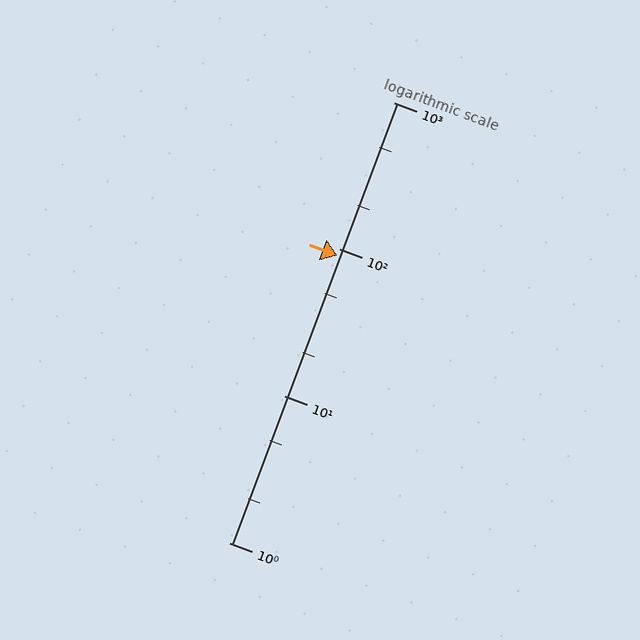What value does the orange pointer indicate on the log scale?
The pointer indicates approximately 90.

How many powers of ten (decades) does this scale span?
The scale spans 3 decades, from 1 to 1000.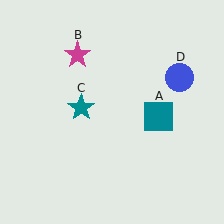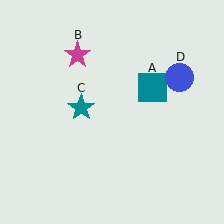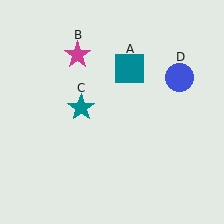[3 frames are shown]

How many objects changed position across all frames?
1 object changed position: teal square (object A).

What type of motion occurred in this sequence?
The teal square (object A) rotated counterclockwise around the center of the scene.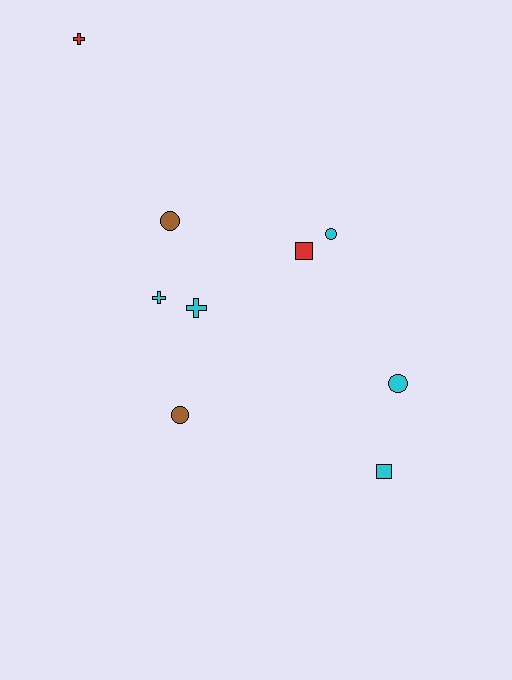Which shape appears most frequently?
Circle, with 4 objects.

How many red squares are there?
There is 1 red square.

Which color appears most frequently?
Cyan, with 5 objects.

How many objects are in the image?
There are 9 objects.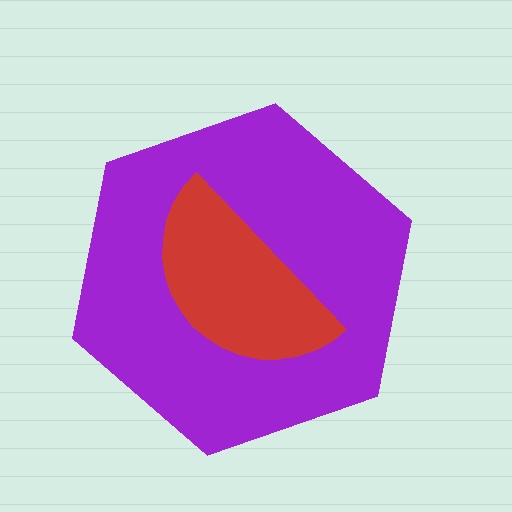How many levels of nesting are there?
2.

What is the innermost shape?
The red semicircle.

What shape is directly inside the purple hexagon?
The red semicircle.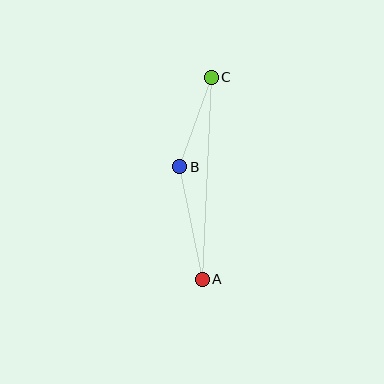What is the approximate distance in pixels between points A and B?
The distance between A and B is approximately 114 pixels.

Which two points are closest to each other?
Points B and C are closest to each other.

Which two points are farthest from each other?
Points A and C are farthest from each other.